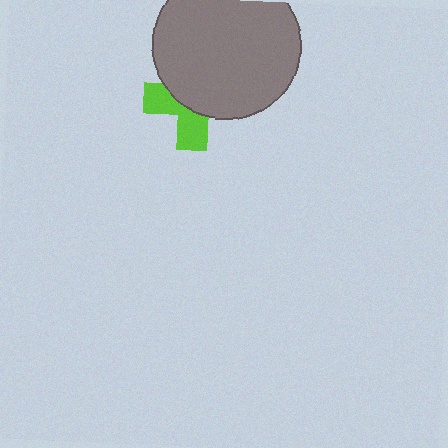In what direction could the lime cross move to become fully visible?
The lime cross could move down. That would shift it out from behind the gray circle entirely.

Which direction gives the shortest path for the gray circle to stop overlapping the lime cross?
Moving up gives the shortest separation.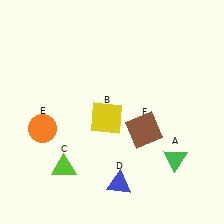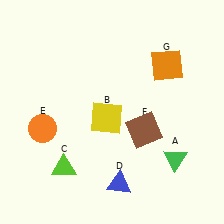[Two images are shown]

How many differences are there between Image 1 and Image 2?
There is 1 difference between the two images.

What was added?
An orange square (G) was added in Image 2.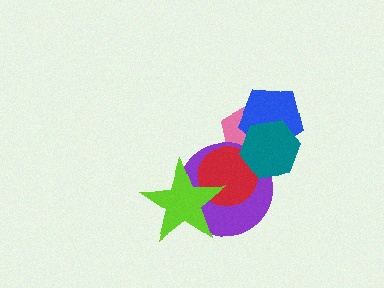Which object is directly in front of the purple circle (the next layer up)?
The red circle is directly in front of the purple circle.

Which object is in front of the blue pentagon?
The teal hexagon is in front of the blue pentagon.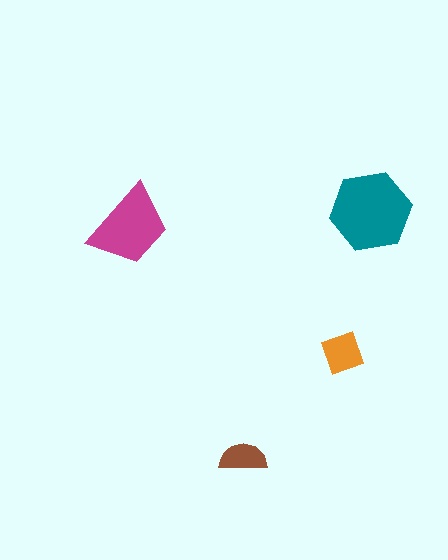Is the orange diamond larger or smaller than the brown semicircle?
Larger.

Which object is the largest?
The teal hexagon.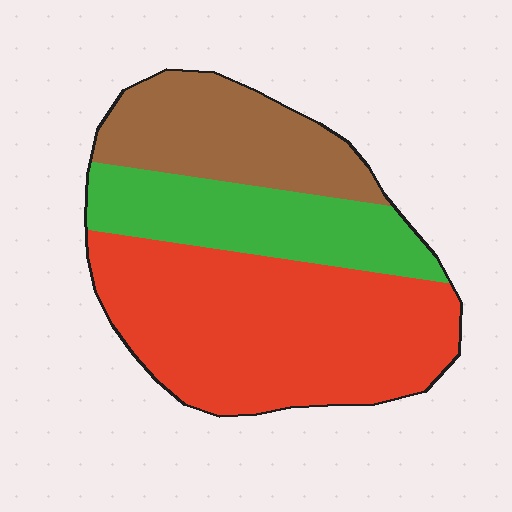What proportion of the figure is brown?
Brown covers roughly 25% of the figure.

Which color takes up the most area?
Red, at roughly 50%.